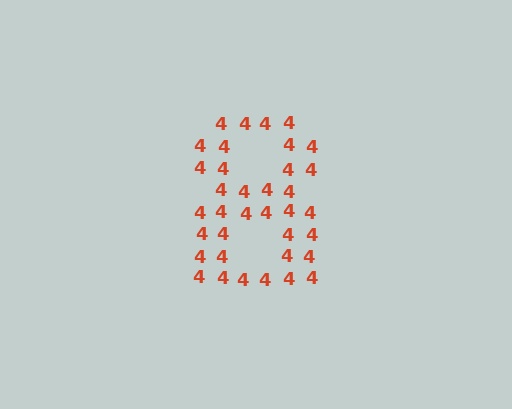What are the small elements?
The small elements are digit 4's.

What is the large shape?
The large shape is the digit 8.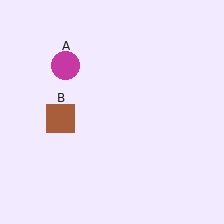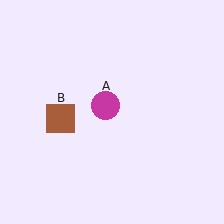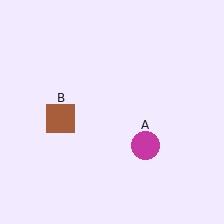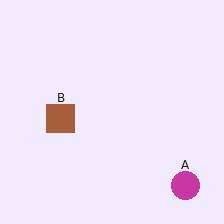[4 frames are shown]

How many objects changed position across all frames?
1 object changed position: magenta circle (object A).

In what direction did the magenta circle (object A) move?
The magenta circle (object A) moved down and to the right.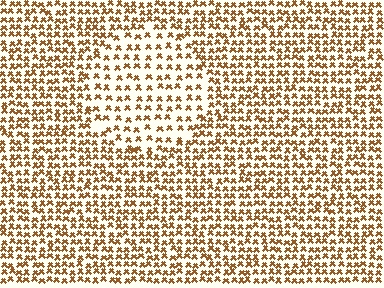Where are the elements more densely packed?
The elements are more densely packed outside the circle boundary.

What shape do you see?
I see a circle.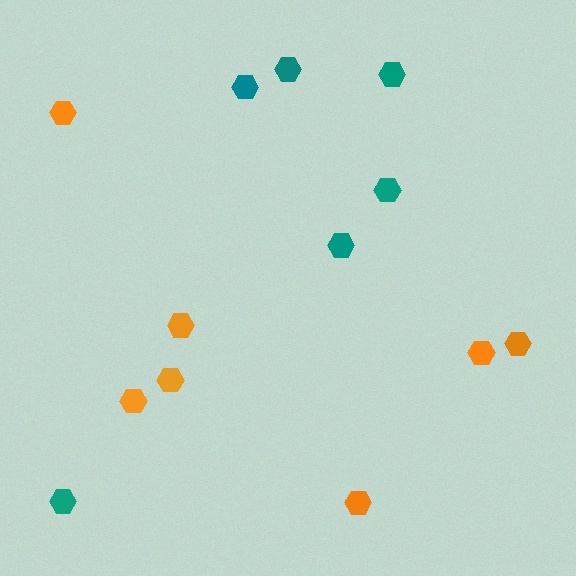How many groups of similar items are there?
There are 2 groups: one group of orange hexagons (7) and one group of teal hexagons (6).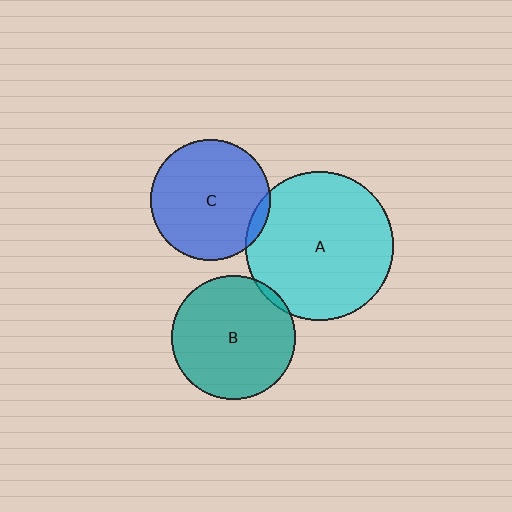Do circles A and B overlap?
Yes.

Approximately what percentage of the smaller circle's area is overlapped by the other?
Approximately 5%.